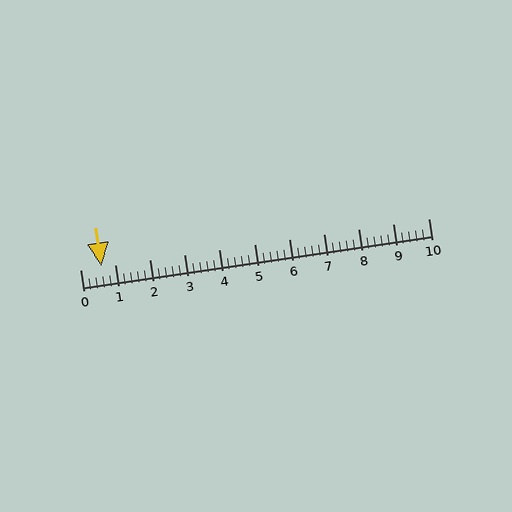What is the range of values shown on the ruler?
The ruler shows values from 0 to 10.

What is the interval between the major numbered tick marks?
The major tick marks are spaced 1 units apart.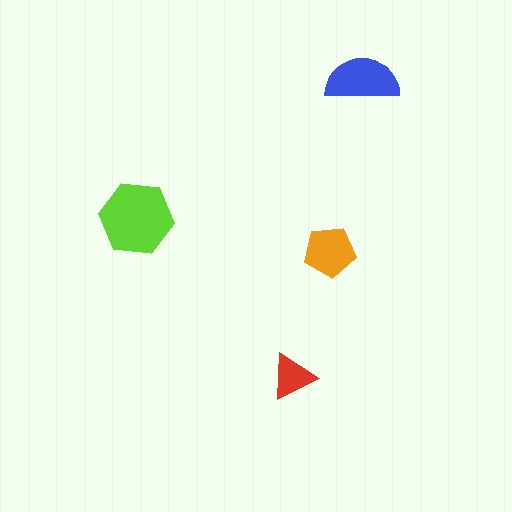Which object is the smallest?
The red triangle.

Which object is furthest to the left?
The lime hexagon is leftmost.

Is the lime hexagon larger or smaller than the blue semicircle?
Larger.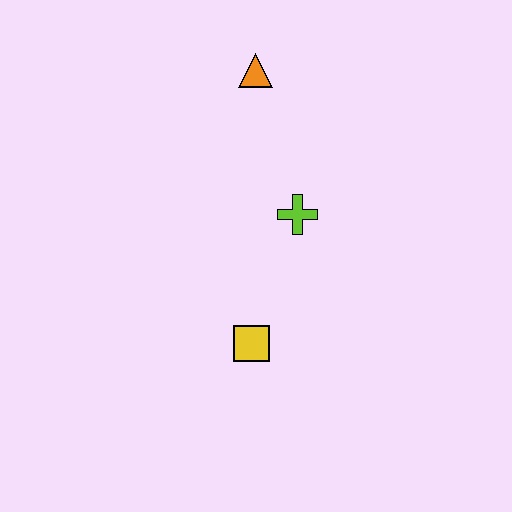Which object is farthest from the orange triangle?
The yellow square is farthest from the orange triangle.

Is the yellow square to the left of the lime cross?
Yes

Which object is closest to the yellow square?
The lime cross is closest to the yellow square.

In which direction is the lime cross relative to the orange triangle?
The lime cross is below the orange triangle.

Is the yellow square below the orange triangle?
Yes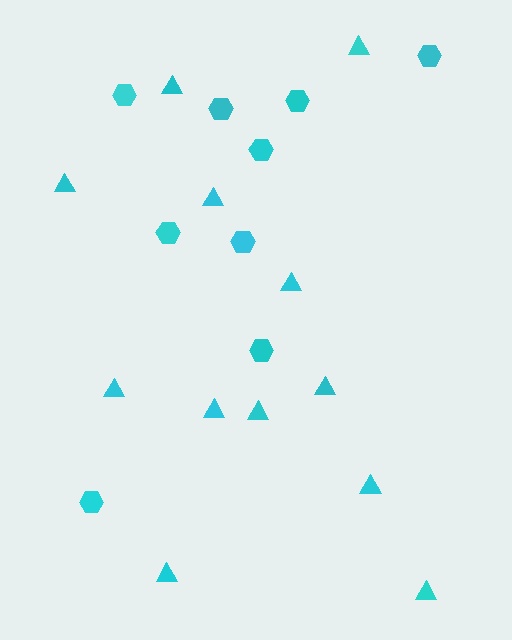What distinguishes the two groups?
There are 2 groups: one group of triangles (12) and one group of hexagons (9).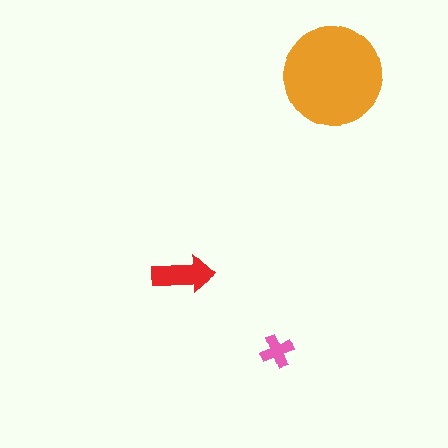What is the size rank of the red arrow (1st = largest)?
2nd.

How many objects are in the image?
There are 3 objects in the image.